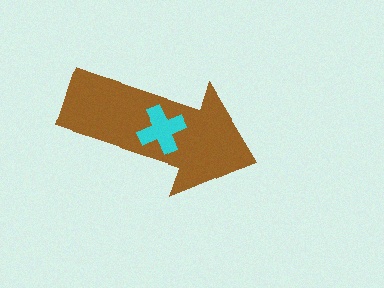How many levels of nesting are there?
2.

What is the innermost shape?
The cyan cross.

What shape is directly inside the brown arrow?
The cyan cross.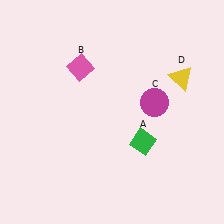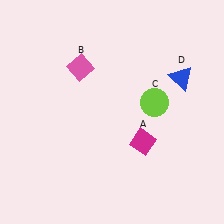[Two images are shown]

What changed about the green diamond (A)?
In Image 1, A is green. In Image 2, it changed to magenta.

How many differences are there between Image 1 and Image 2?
There are 3 differences between the two images.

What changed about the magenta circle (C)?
In Image 1, C is magenta. In Image 2, it changed to lime.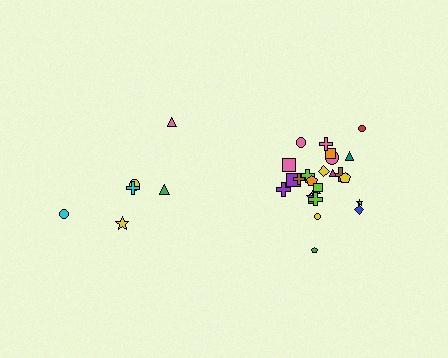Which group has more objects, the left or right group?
The right group.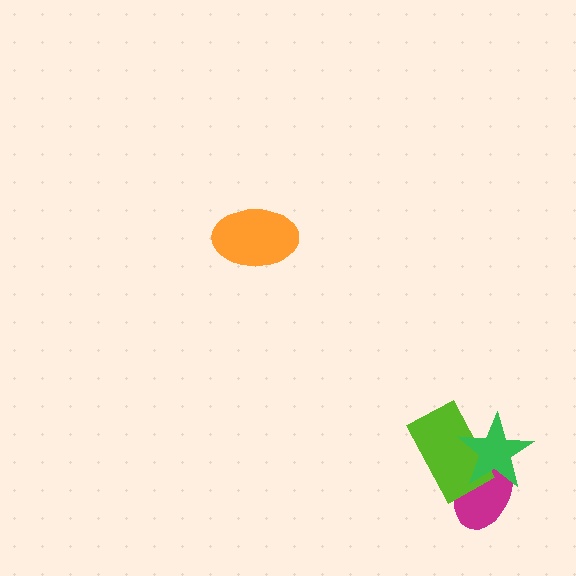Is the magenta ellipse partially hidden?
Yes, it is partially covered by another shape.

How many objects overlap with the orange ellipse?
0 objects overlap with the orange ellipse.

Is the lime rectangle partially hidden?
Yes, it is partially covered by another shape.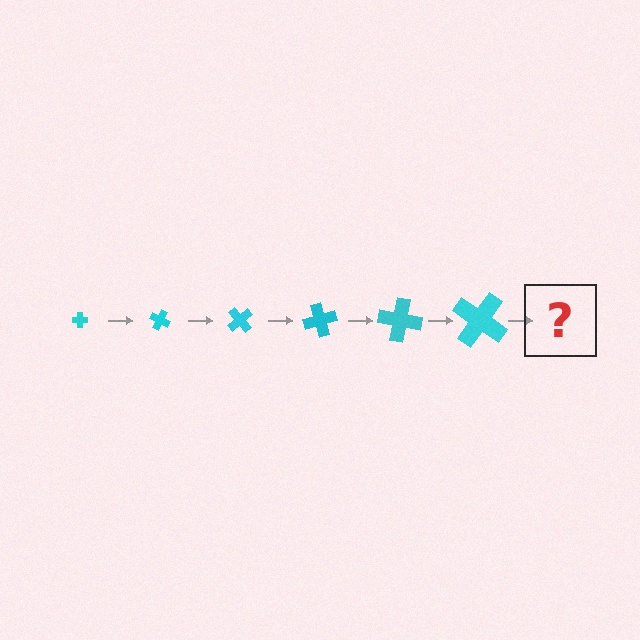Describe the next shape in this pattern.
It should be a cross, larger than the previous one and rotated 150 degrees from the start.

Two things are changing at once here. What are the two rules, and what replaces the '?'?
The two rules are that the cross grows larger each step and it rotates 25 degrees each step. The '?' should be a cross, larger than the previous one and rotated 150 degrees from the start.